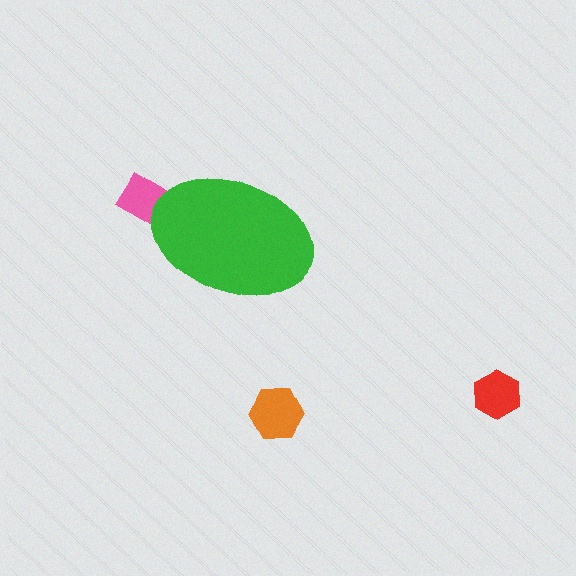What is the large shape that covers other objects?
A green ellipse.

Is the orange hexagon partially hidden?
No, the orange hexagon is fully visible.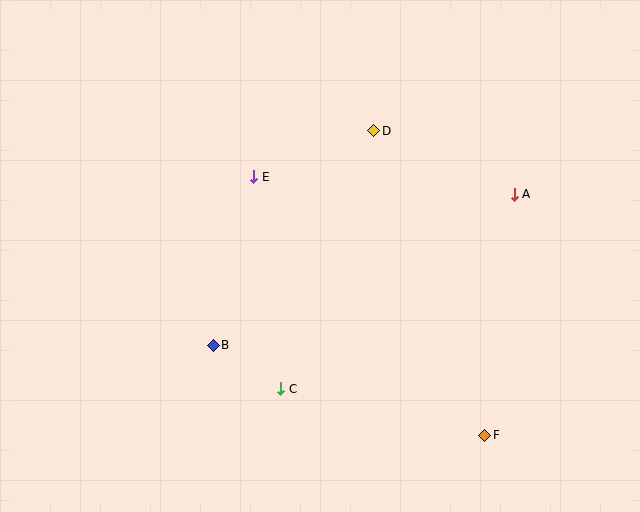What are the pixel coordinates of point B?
Point B is at (213, 345).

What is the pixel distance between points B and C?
The distance between B and C is 80 pixels.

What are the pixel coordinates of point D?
Point D is at (374, 131).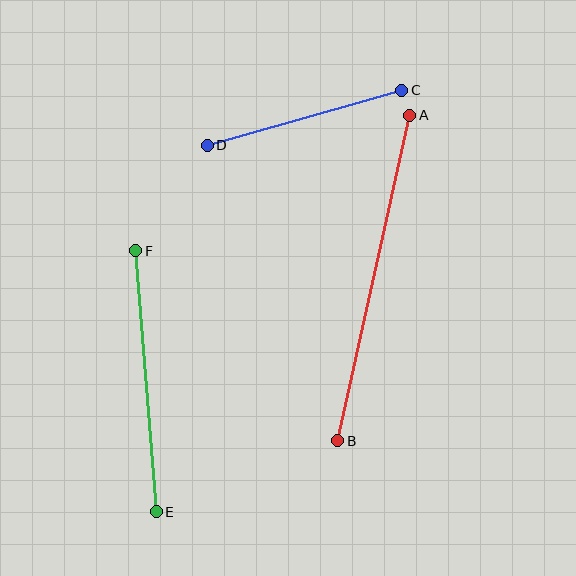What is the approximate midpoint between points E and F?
The midpoint is at approximately (146, 381) pixels.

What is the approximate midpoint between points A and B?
The midpoint is at approximately (374, 278) pixels.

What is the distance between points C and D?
The distance is approximately 202 pixels.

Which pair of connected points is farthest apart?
Points A and B are farthest apart.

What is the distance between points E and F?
The distance is approximately 262 pixels.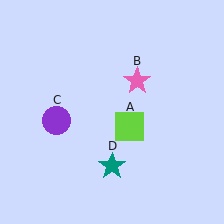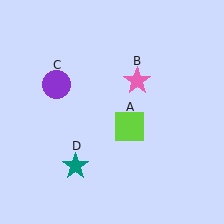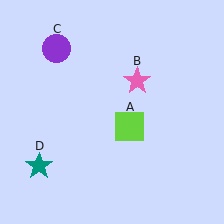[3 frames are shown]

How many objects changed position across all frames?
2 objects changed position: purple circle (object C), teal star (object D).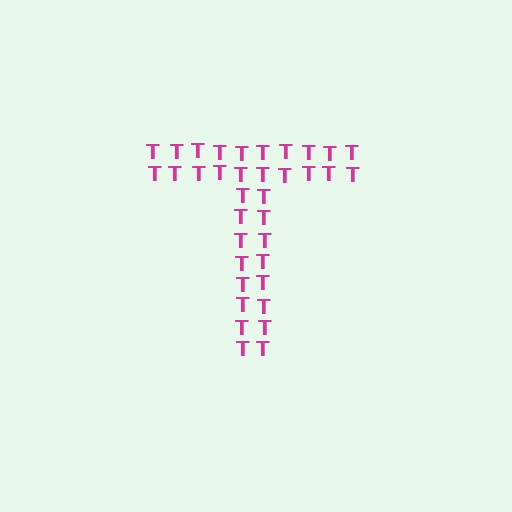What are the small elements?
The small elements are letter T's.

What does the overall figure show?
The overall figure shows the letter T.